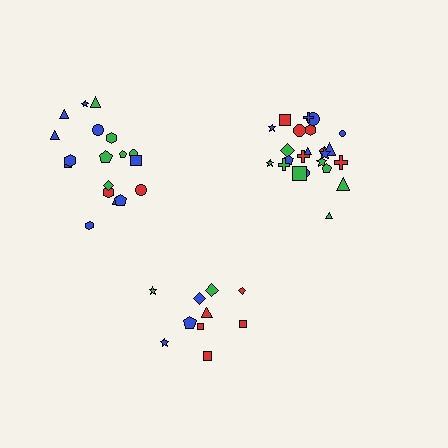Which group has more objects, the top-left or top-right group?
The top-right group.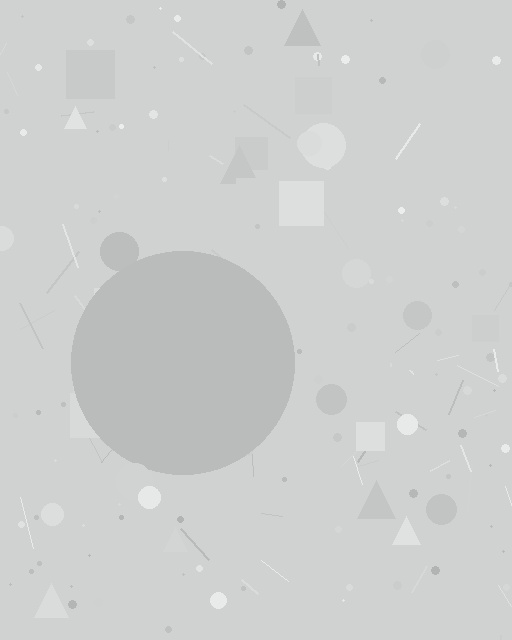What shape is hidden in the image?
A circle is hidden in the image.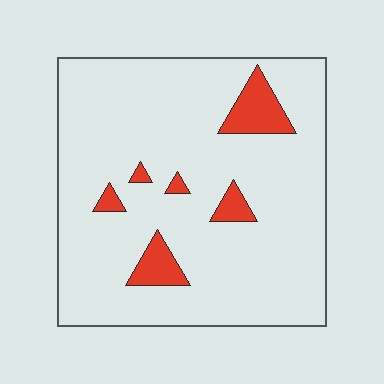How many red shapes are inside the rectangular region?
6.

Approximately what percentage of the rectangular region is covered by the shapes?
Approximately 10%.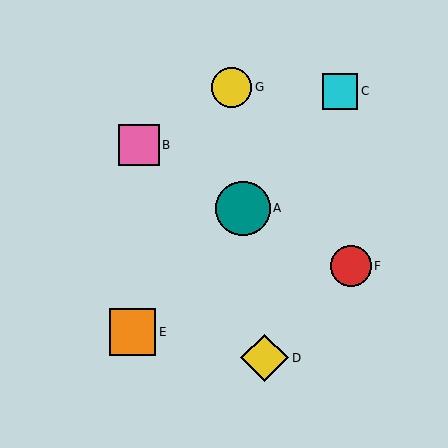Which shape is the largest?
The teal circle (labeled A) is the largest.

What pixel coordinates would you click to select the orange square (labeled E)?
Click at (132, 332) to select the orange square E.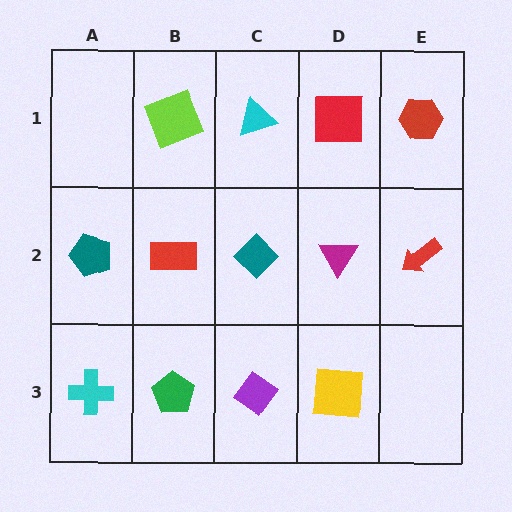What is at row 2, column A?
A teal pentagon.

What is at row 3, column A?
A cyan cross.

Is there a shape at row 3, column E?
No, that cell is empty.